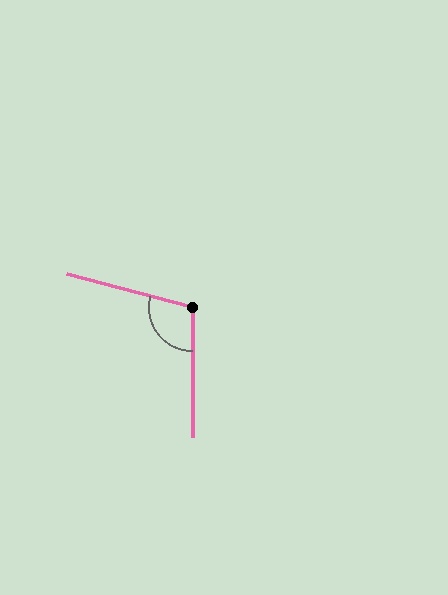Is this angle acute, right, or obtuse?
It is obtuse.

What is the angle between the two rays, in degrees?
Approximately 105 degrees.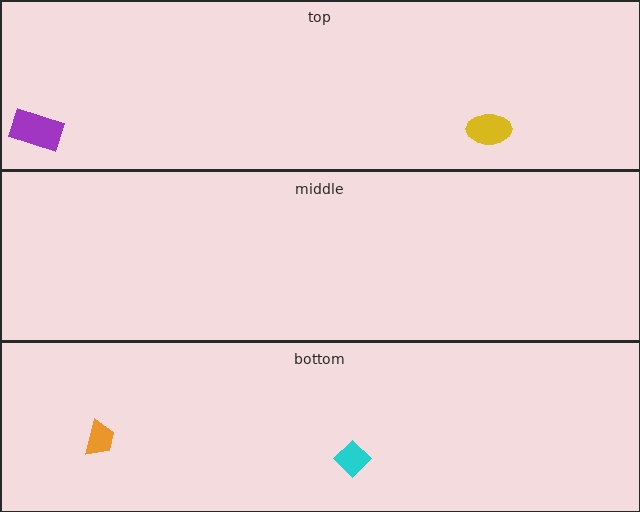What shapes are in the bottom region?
The orange trapezoid, the cyan diamond.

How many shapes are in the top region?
2.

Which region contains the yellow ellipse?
The top region.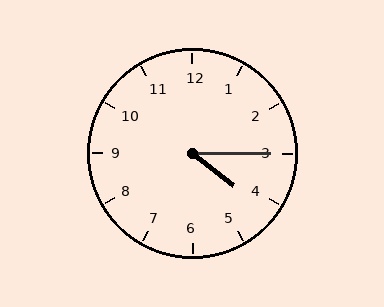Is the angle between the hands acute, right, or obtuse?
It is acute.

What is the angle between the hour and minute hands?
Approximately 38 degrees.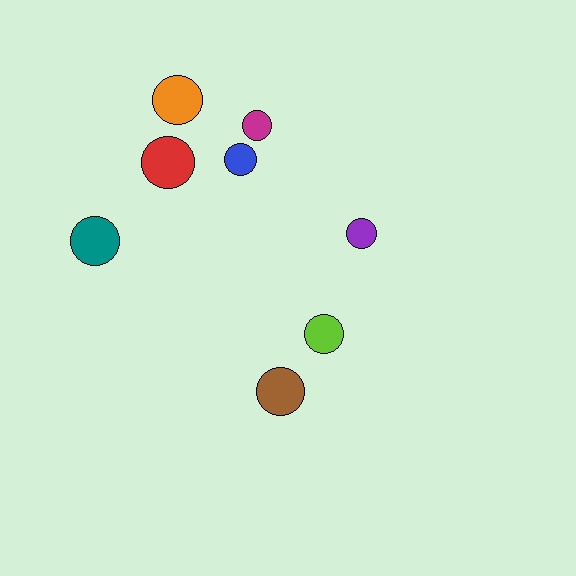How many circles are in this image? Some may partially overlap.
There are 8 circles.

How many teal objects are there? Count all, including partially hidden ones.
There is 1 teal object.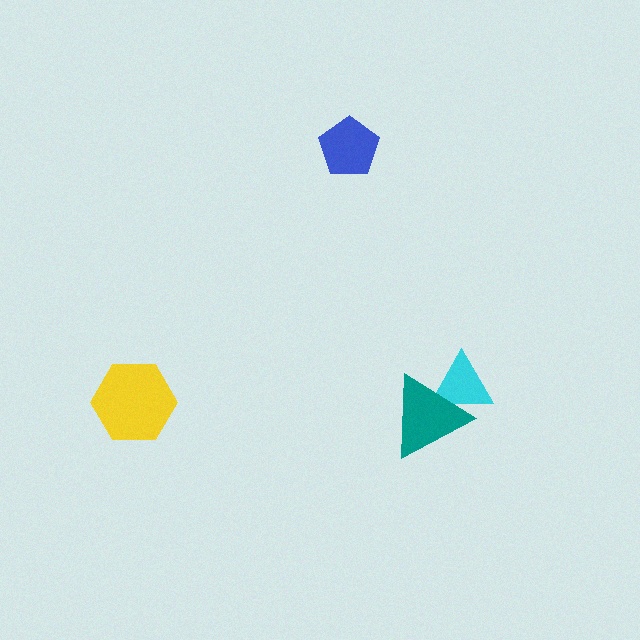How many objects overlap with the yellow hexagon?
0 objects overlap with the yellow hexagon.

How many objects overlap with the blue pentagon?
0 objects overlap with the blue pentagon.